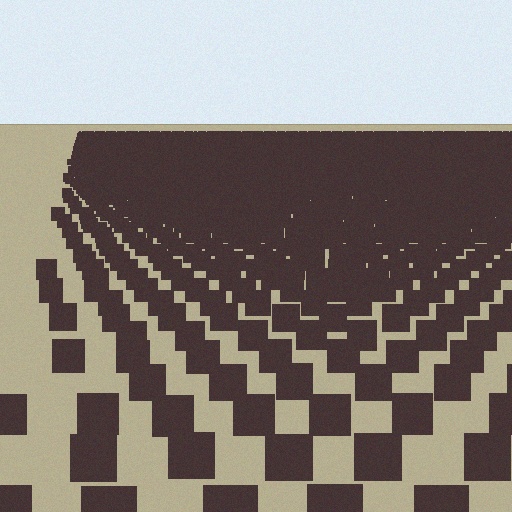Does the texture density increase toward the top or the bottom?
Density increases toward the top.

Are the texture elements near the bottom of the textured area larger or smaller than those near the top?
Larger. Near the bottom, elements are closer to the viewer and appear at a bigger on-screen size.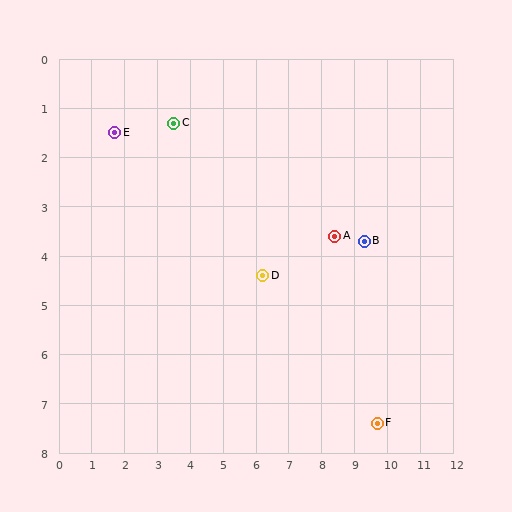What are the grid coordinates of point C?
Point C is at approximately (3.5, 1.3).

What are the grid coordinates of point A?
Point A is at approximately (8.4, 3.6).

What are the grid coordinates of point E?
Point E is at approximately (1.7, 1.5).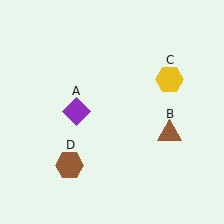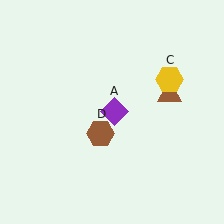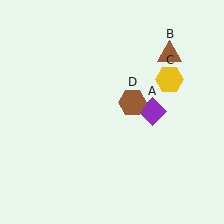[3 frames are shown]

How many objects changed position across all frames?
3 objects changed position: purple diamond (object A), brown triangle (object B), brown hexagon (object D).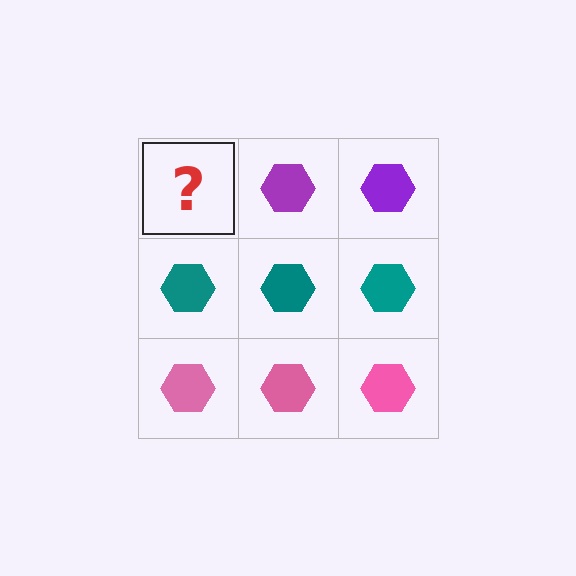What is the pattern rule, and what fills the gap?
The rule is that each row has a consistent color. The gap should be filled with a purple hexagon.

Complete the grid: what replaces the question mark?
The question mark should be replaced with a purple hexagon.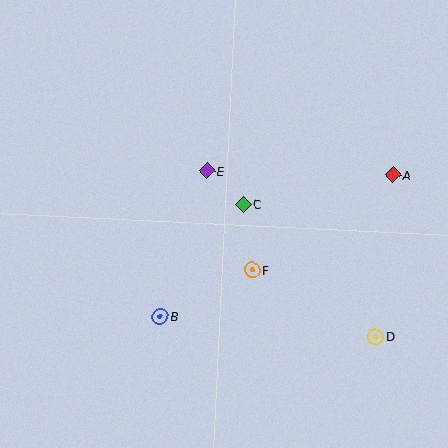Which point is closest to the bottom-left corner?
Point B is closest to the bottom-left corner.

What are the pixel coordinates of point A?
Point A is at (393, 175).